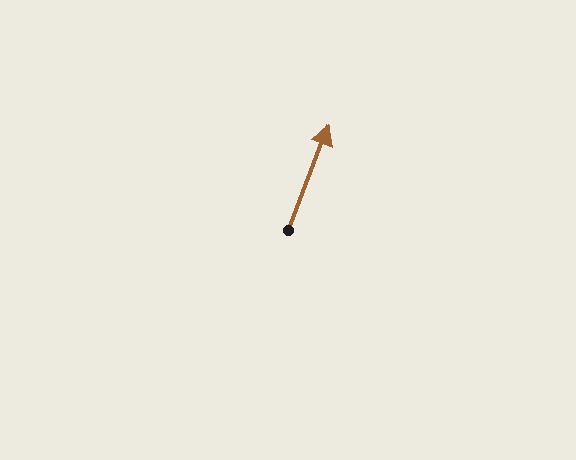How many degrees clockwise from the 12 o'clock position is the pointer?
Approximately 21 degrees.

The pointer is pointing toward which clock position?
Roughly 1 o'clock.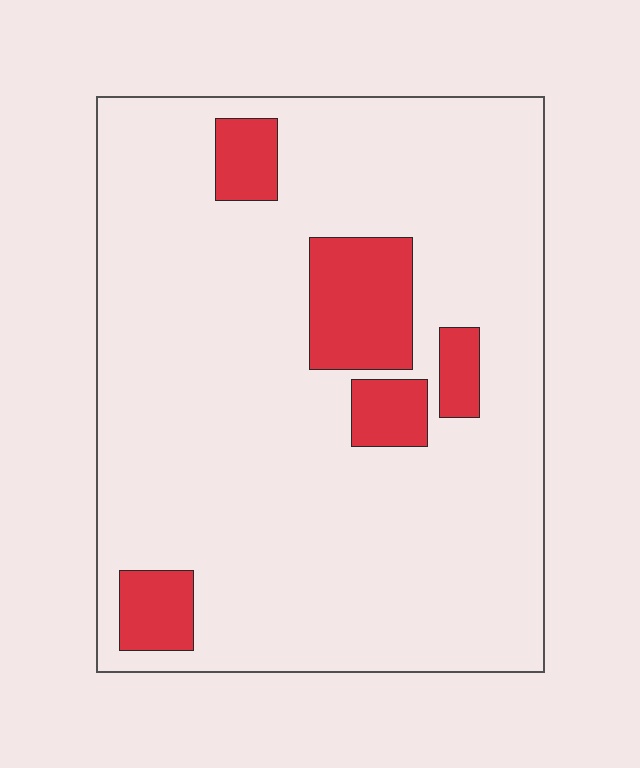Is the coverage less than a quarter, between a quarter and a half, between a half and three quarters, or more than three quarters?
Less than a quarter.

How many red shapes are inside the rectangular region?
5.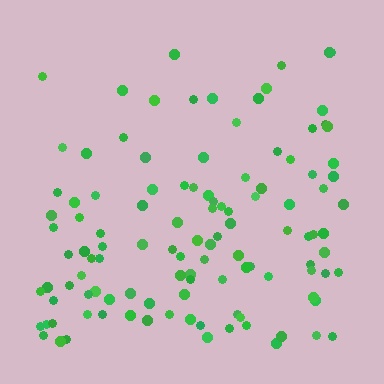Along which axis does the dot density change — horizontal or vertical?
Vertical.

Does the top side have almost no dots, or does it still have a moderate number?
Still a moderate number, just noticeably fewer than the bottom.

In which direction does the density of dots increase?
From top to bottom, with the bottom side densest.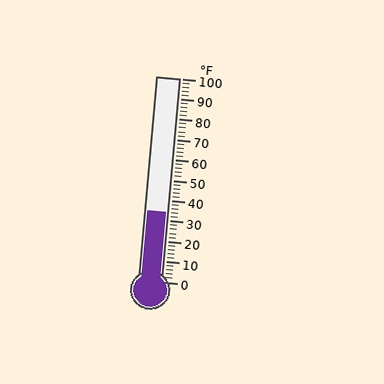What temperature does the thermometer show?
The thermometer shows approximately 34°F.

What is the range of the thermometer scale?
The thermometer scale ranges from 0°F to 100°F.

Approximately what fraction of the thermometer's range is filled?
The thermometer is filled to approximately 35% of its range.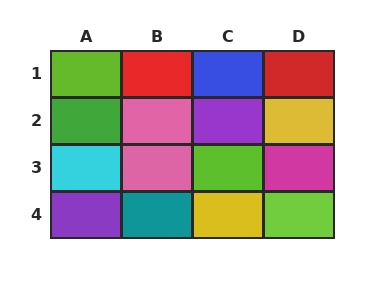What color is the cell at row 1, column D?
Red.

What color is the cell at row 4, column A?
Purple.